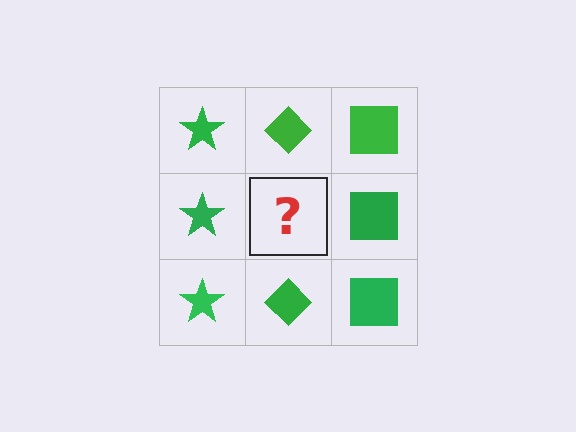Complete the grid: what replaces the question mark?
The question mark should be replaced with a green diamond.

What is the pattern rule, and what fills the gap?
The rule is that each column has a consistent shape. The gap should be filled with a green diamond.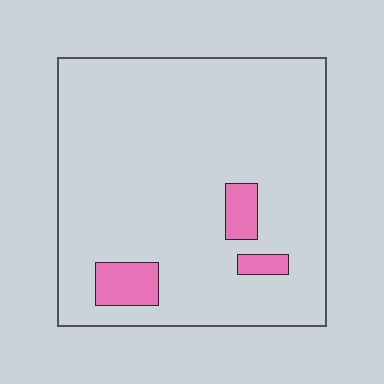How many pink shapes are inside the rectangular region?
3.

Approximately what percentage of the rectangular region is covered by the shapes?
Approximately 10%.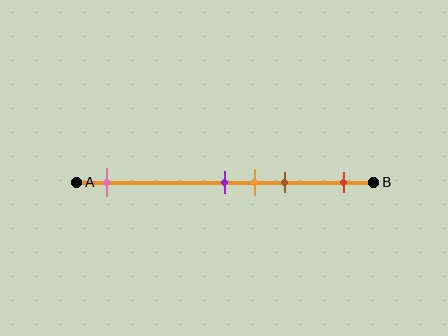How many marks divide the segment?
There are 5 marks dividing the segment.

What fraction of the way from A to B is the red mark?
The red mark is approximately 90% (0.9) of the way from A to B.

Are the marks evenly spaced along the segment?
No, the marks are not evenly spaced.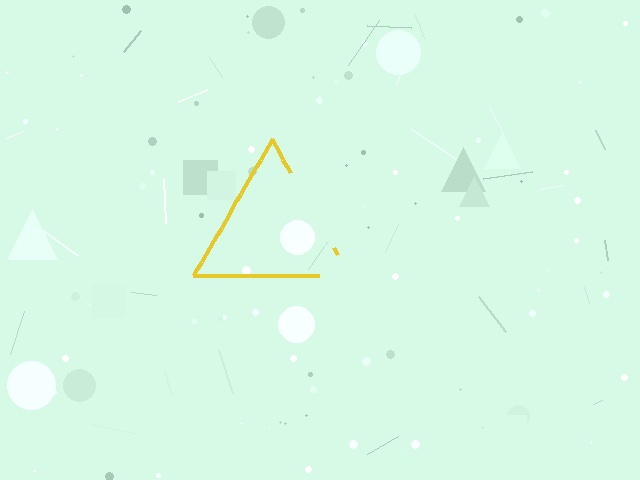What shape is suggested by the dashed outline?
The dashed outline suggests a triangle.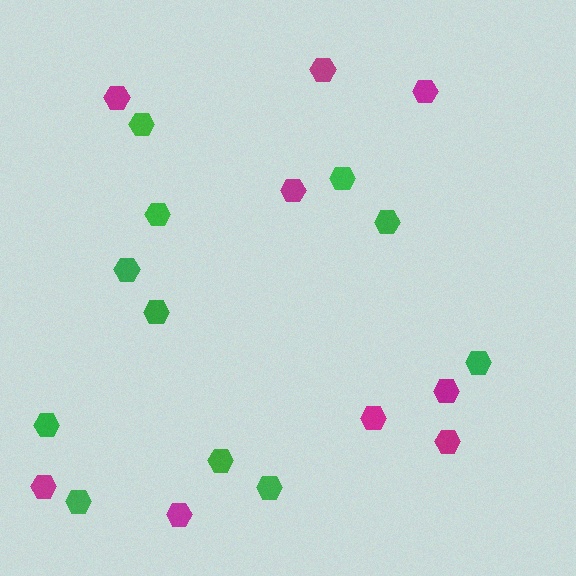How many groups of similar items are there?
There are 2 groups: one group of magenta hexagons (9) and one group of green hexagons (11).